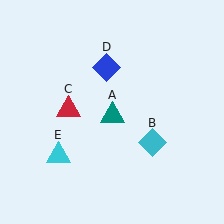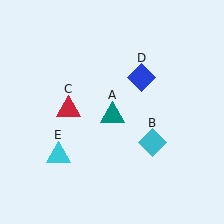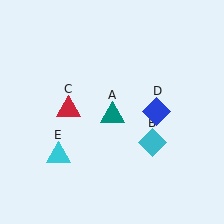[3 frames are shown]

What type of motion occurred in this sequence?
The blue diamond (object D) rotated clockwise around the center of the scene.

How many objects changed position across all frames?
1 object changed position: blue diamond (object D).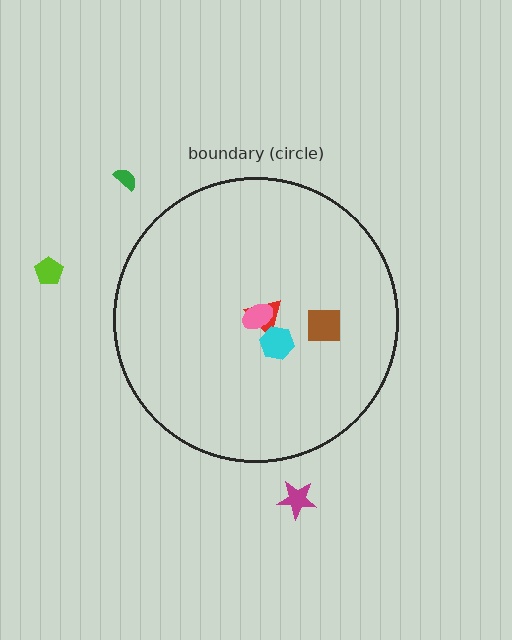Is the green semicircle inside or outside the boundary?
Outside.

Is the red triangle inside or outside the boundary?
Inside.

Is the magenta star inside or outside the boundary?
Outside.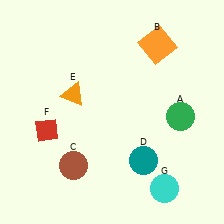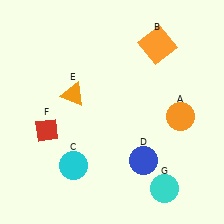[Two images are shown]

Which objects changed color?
A changed from green to orange. C changed from brown to cyan. D changed from teal to blue.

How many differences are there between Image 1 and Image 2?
There are 3 differences between the two images.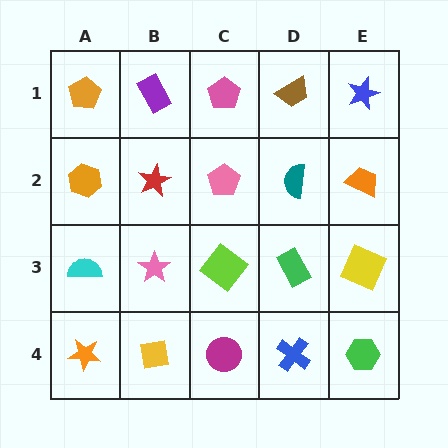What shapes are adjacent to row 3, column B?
A red star (row 2, column B), a yellow square (row 4, column B), a cyan semicircle (row 3, column A), a lime diamond (row 3, column C).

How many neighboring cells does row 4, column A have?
2.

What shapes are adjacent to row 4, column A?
A cyan semicircle (row 3, column A), a yellow square (row 4, column B).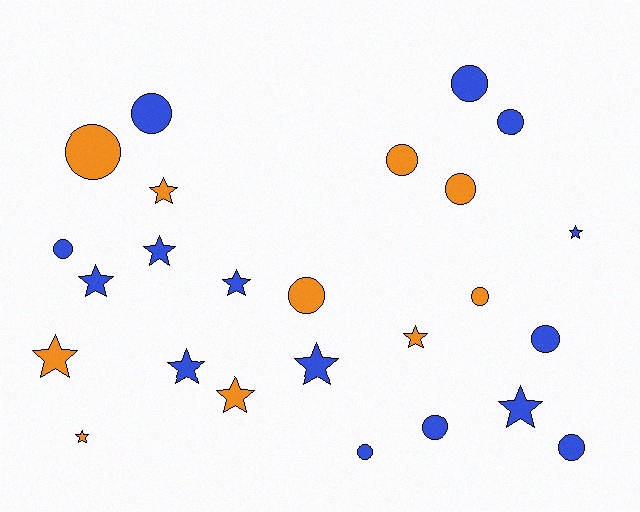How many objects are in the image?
There are 25 objects.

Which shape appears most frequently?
Circle, with 13 objects.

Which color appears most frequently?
Blue, with 15 objects.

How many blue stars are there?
There are 7 blue stars.